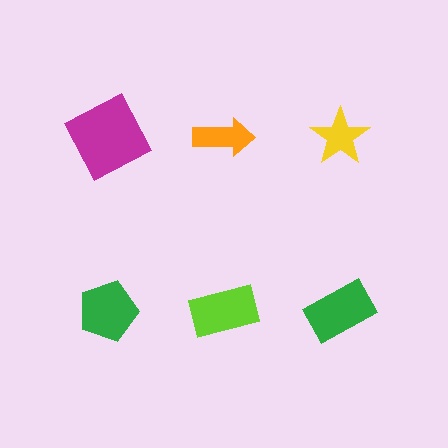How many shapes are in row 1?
3 shapes.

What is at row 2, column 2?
A lime rectangle.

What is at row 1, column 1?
A magenta square.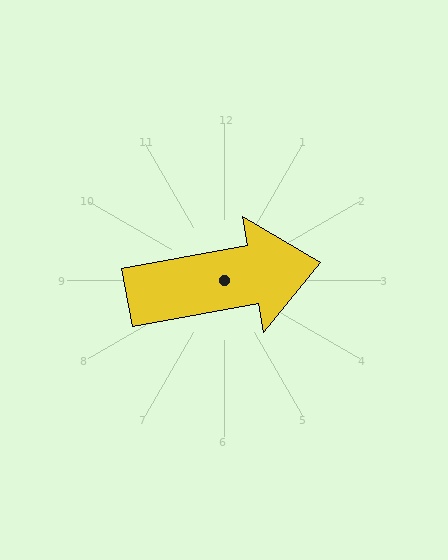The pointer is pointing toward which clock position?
Roughly 3 o'clock.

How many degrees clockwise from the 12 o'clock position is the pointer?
Approximately 80 degrees.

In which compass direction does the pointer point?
East.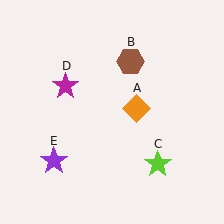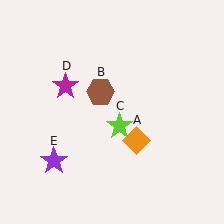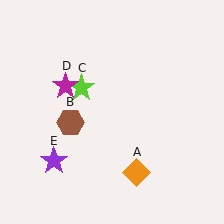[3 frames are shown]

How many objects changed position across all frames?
3 objects changed position: orange diamond (object A), brown hexagon (object B), lime star (object C).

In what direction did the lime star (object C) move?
The lime star (object C) moved up and to the left.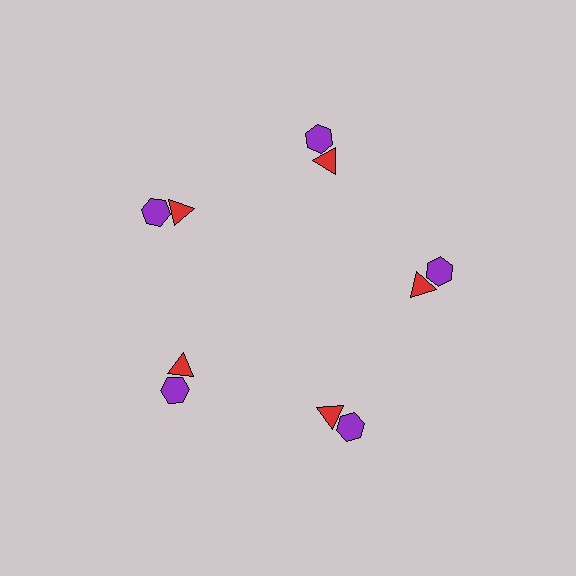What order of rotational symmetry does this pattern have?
This pattern has 5-fold rotational symmetry.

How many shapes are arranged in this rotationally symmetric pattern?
There are 10 shapes, arranged in 5 groups of 2.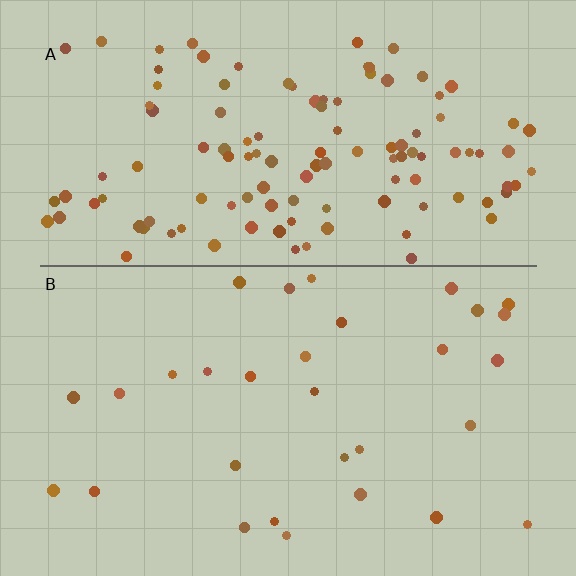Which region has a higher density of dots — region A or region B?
A (the top).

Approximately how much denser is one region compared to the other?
Approximately 4.0× — region A over region B.